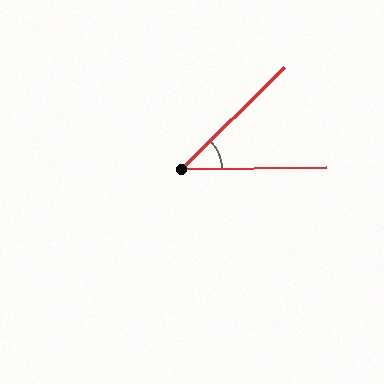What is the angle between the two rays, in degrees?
Approximately 44 degrees.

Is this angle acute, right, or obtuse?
It is acute.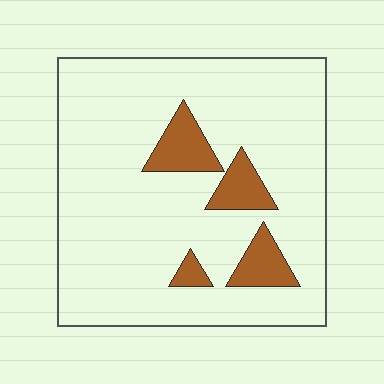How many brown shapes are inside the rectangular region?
4.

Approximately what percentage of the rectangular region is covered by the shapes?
Approximately 10%.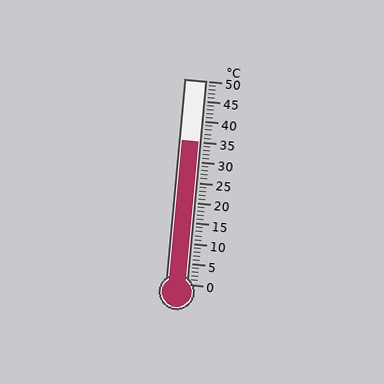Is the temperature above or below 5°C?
The temperature is above 5°C.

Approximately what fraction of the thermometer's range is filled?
The thermometer is filled to approximately 70% of its range.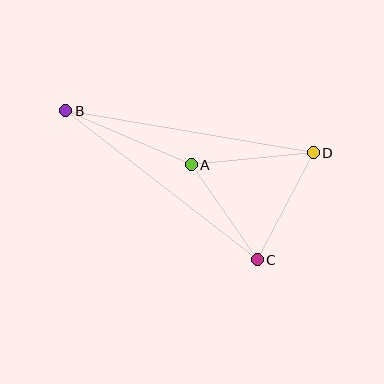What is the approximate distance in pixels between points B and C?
The distance between B and C is approximately 242 pixels.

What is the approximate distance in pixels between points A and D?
The distance between A and D is approximately 123 pixels.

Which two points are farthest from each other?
Points B and D are farthest from each other.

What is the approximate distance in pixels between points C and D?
The distance between C and D is approximately 121 pixels.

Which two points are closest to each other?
Points A and C are closest to each other.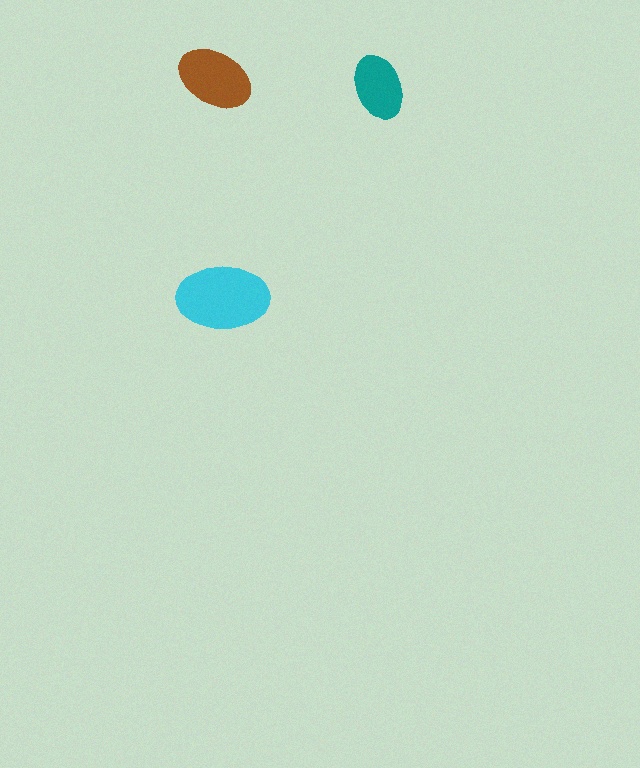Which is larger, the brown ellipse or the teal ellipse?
The brown one.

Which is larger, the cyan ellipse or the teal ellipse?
The cyan one.